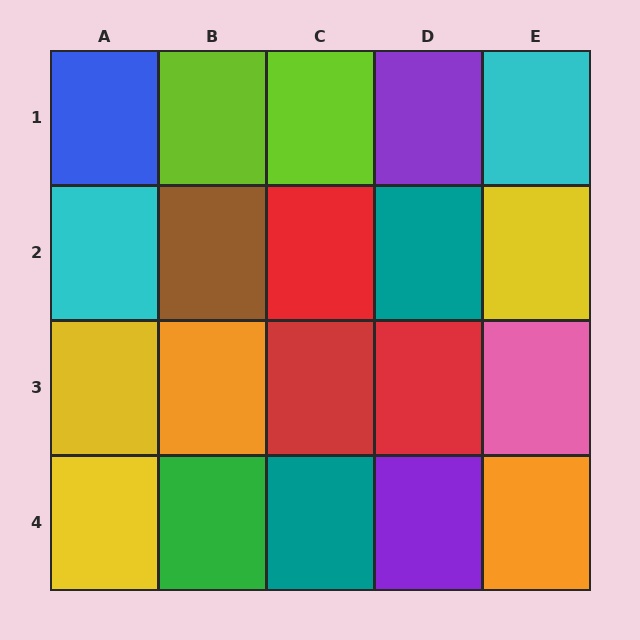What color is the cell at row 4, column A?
Yellow.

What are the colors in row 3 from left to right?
Yellow, orange, red, red, pink.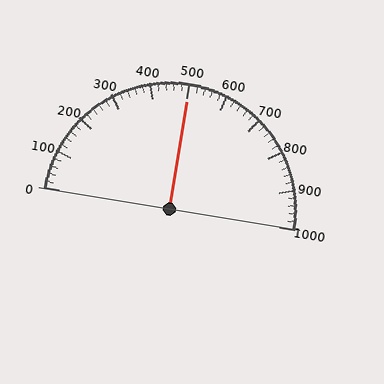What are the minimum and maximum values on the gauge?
The gauge ranges from 0 to 1000.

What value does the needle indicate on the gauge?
The needle indicates approximately 500.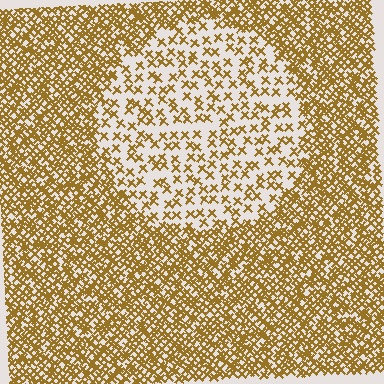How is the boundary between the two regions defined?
The boundary is defined by a change in element density (approximately 2.6x ratio). All elements are the same color, size, and shape.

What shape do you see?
I see a circle.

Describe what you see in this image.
The image contains small brown elements arranged at two different densities. A circle-shaped region is visible where the elements are less densely packed than the surrounding area.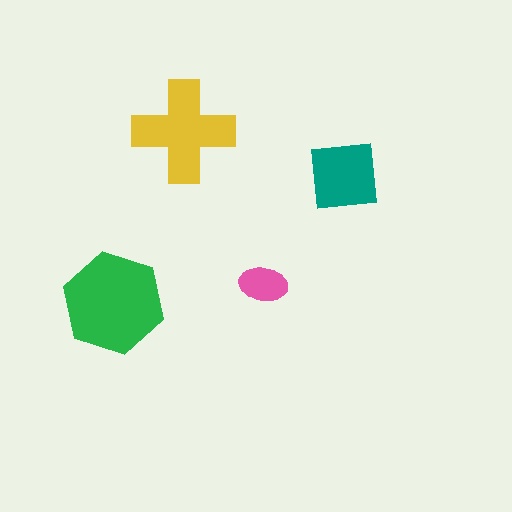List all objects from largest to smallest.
The green hexagon, the yellow cross, the teal square, the pink ellipse.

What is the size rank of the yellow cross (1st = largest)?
2nd.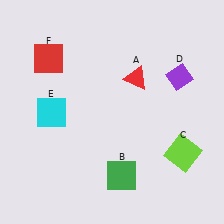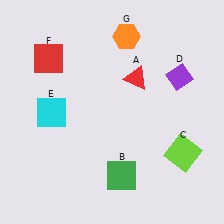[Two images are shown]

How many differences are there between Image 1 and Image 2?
There is 1 difference between the two images.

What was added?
An orange hexagon (G) was added in Image 2.